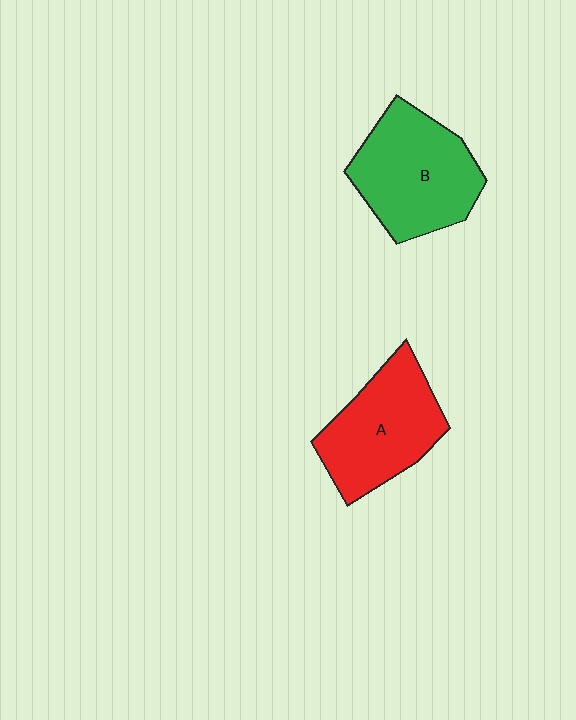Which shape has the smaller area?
Shape A (red).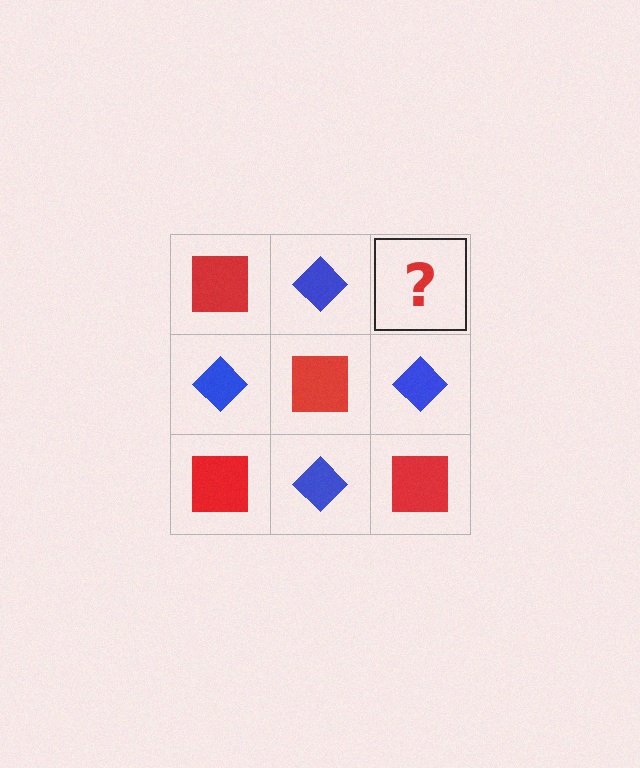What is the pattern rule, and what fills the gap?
The rule is that it alternates red square and blue diamond in a checkerboard pattern. The gap should be filled with a red square.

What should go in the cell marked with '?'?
The missing cell should contain a red square.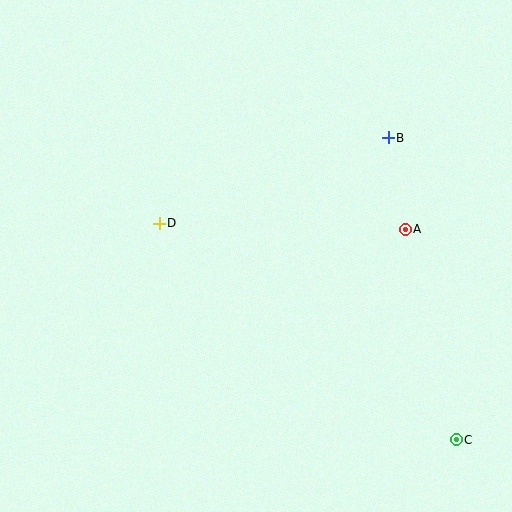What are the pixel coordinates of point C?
Point C is at (456, 440).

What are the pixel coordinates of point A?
Point A is at (405, 229).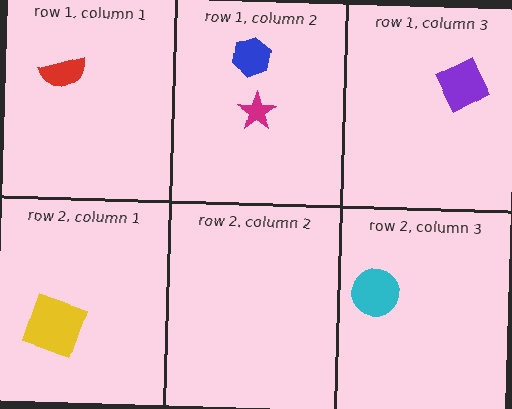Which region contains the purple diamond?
The row 1, column 3 region.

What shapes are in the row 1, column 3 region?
The purple diamond.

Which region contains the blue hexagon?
The row 1, column 2 region.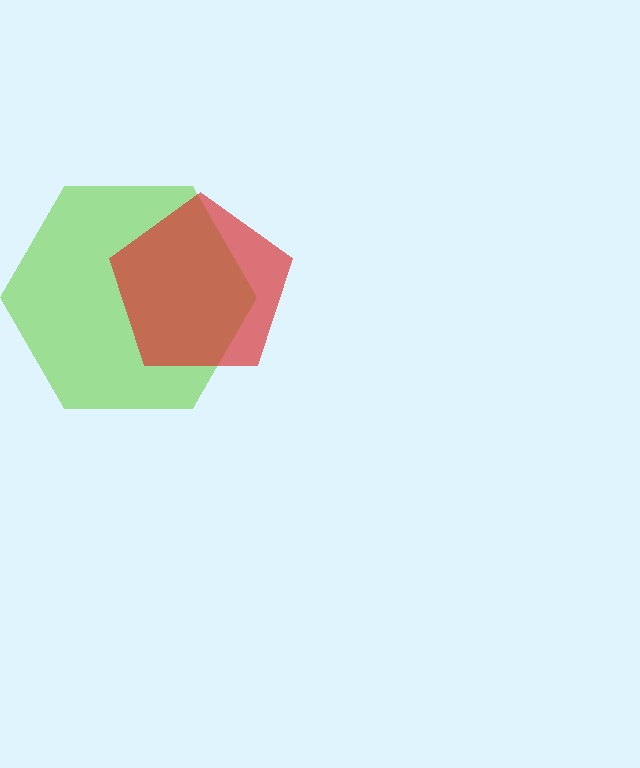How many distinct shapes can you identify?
There are 2 distinct shapes: a lime hexagon, a red pentagon.